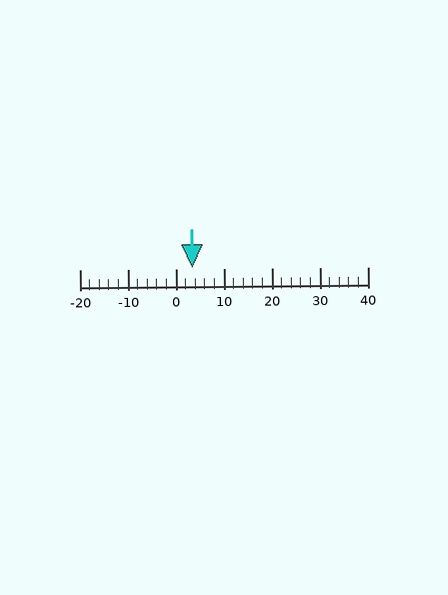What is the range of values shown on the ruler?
The ruler shows values from -20 to 40.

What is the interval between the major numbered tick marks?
The major tick marks are spaced 10 units apart.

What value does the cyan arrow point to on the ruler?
The cyan arrow points to approximately 3.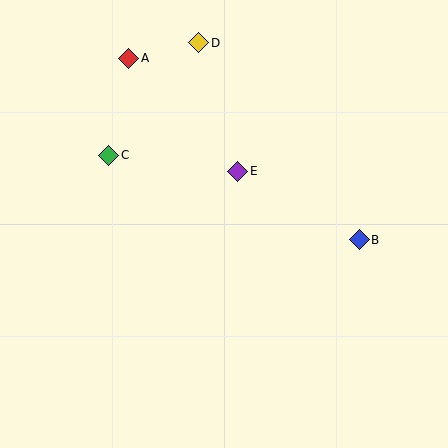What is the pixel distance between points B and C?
The distance between B and C is 265 pixels.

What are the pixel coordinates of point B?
Point B is at (359, 240).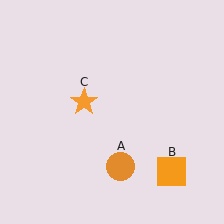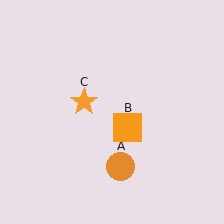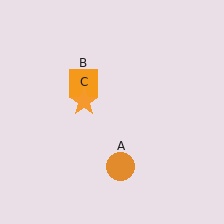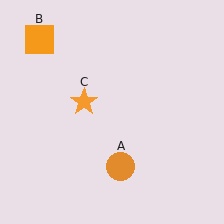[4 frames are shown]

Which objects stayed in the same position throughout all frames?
Orange circle (object A) and orange star (object C) remained stationary.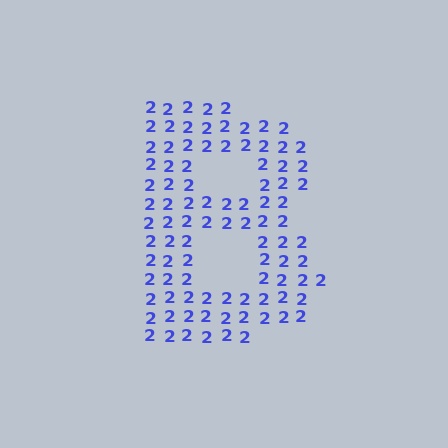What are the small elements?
The small elements are digit 2's.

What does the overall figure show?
The overall figure shows the letter B.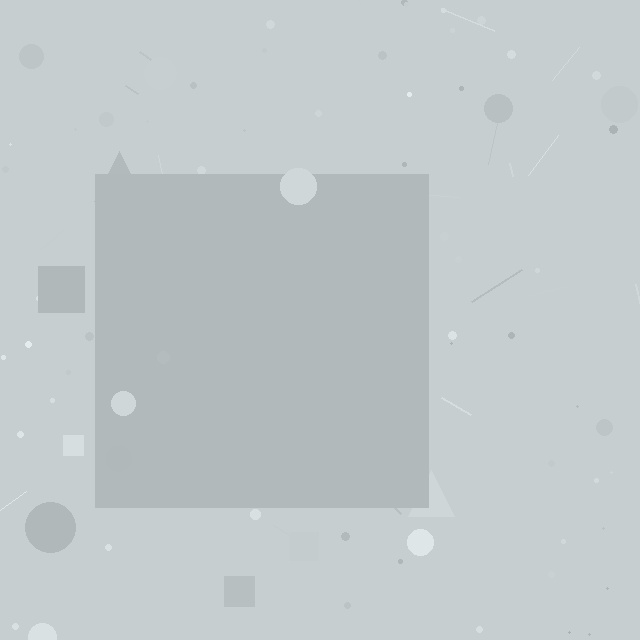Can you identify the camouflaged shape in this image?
The camouflaged shape is a square.